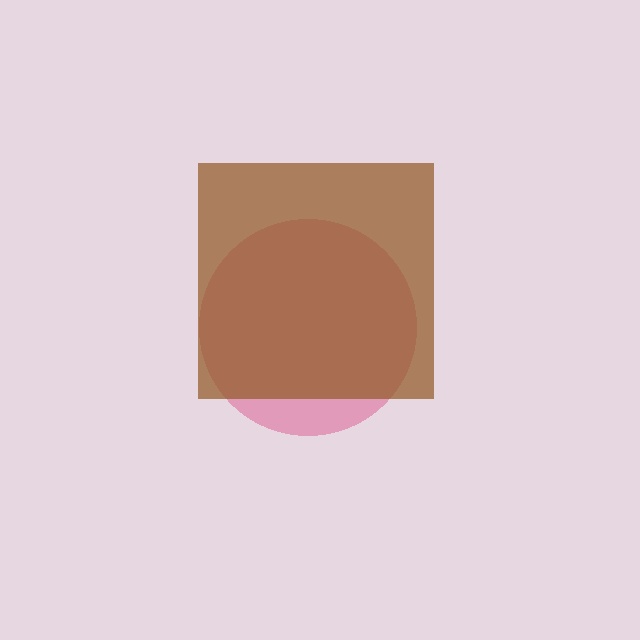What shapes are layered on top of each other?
The layered shapes are: a pink circle, a brown square.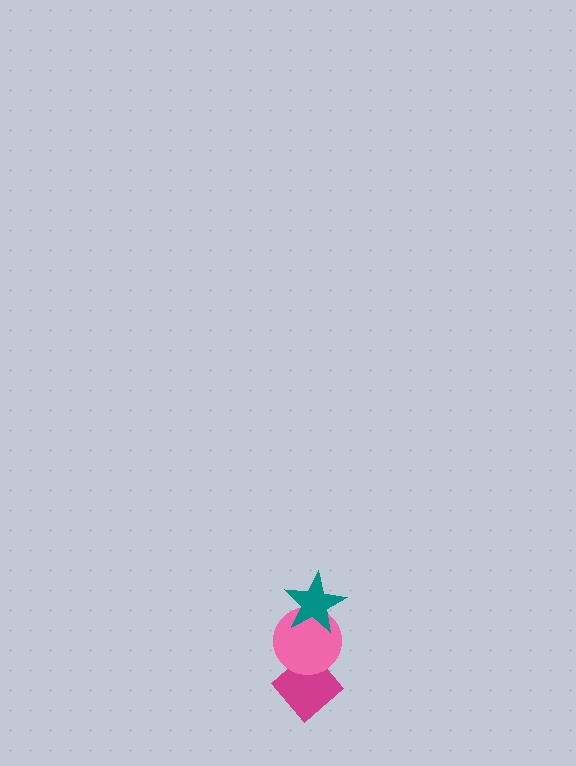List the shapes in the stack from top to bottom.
From top to bottom: the teal star, the pink circle, the magenta diamond.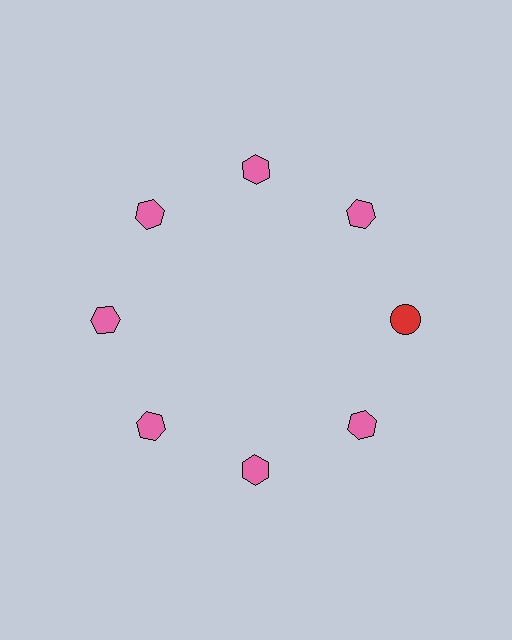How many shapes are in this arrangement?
There are 8 shapes arranged in a ring pattern.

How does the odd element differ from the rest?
It differs in both color (red instead of pink) and shape (circle instead of hexagon).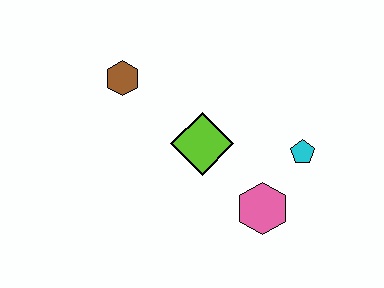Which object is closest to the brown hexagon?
The lime diamond is closest to the brown hexagon.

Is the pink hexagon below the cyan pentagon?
Yes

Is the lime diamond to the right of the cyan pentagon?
No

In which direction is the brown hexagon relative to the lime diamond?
The brown hexagon is to the left of the lime diamond.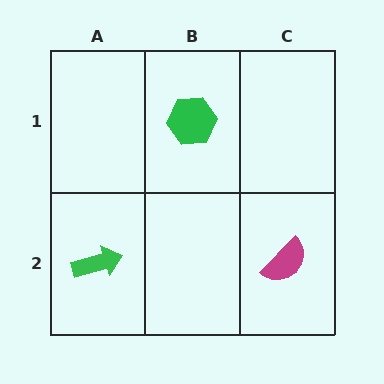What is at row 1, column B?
A green hexagon.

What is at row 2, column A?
A green arrow.